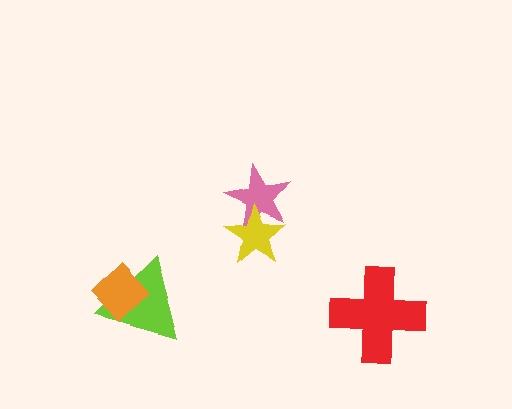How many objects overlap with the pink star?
1 object overlaps with the pink star.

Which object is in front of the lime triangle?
The orange diamond is in front of the lime triangle.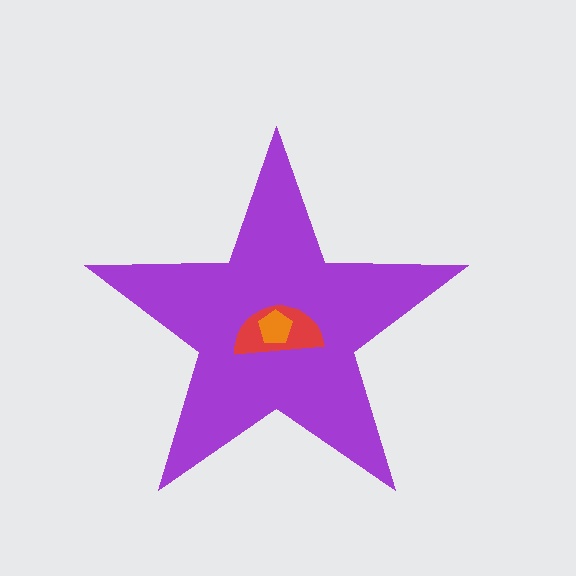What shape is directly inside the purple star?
The red semicircle.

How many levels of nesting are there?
3.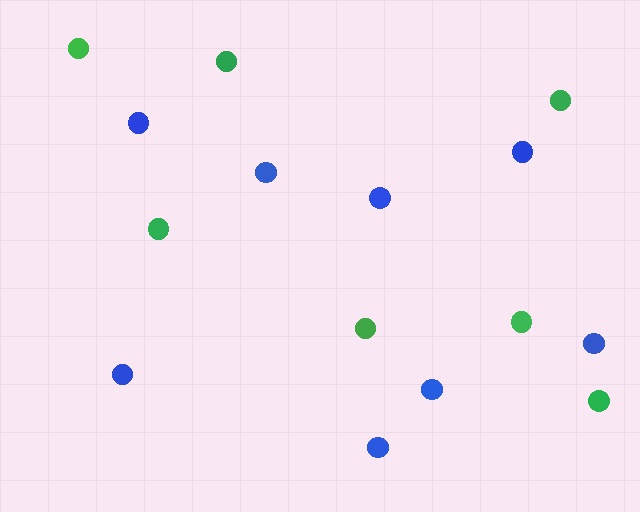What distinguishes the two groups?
There are 2 groups: one group of blue circles (8) and one group of green circles (7).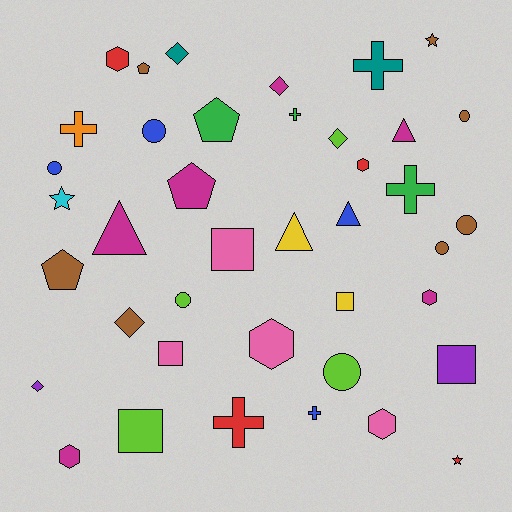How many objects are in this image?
There are 40 objects.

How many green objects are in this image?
There are 3 green objects.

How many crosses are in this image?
There are 6 crosses.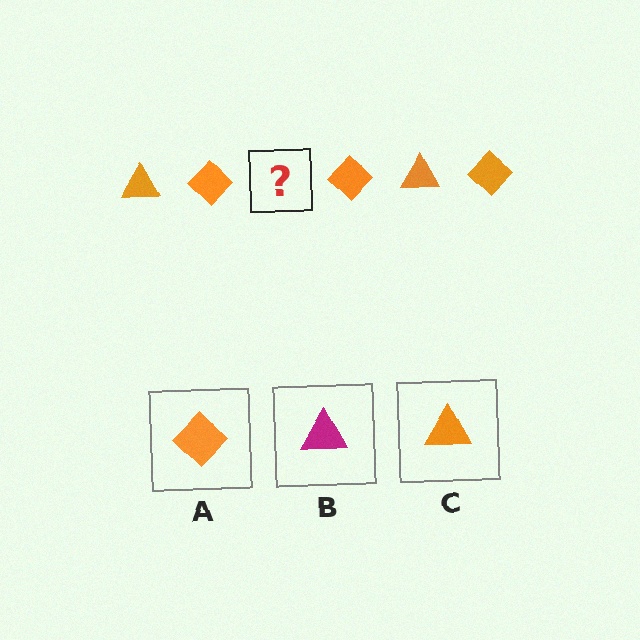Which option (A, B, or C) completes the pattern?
C.